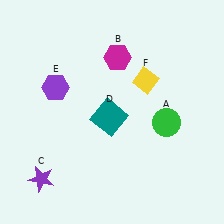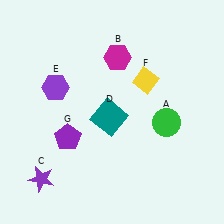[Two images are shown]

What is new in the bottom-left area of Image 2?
A purple pentagon (G) was added in the bottom-left area of Image 2.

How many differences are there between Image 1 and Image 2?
There is 1 difference between the two images.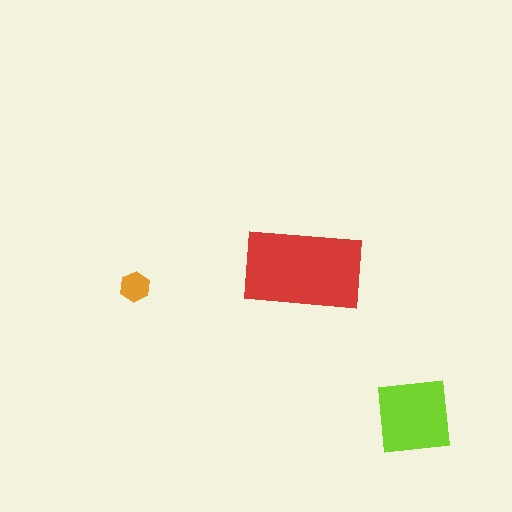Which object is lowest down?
The lime square is bottommost.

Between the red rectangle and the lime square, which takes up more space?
The red rectangle.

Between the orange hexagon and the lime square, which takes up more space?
The lime square.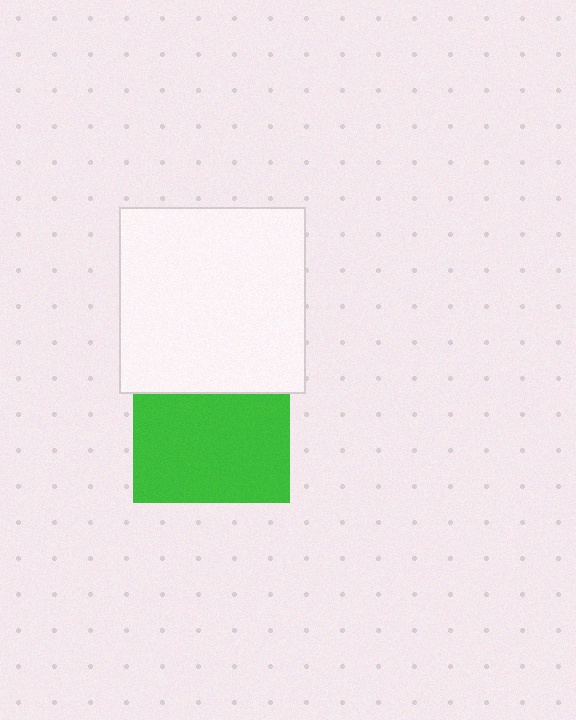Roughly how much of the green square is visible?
Most of it is visible (roughly 70%).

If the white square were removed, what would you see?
You would see the complete green square.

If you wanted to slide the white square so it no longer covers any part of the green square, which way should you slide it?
Slide it up — that is the most direct way to separate the two shapes.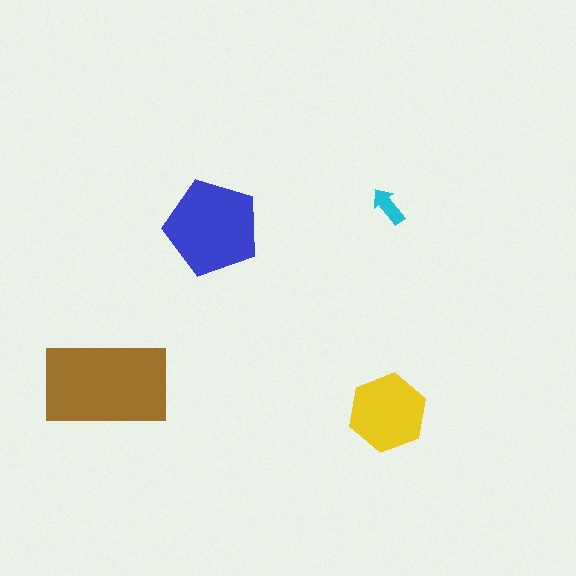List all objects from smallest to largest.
The cyan arrow, the yellow hexagon, the blue pentagon, the brown rectangle.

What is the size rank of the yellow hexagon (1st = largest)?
3rd.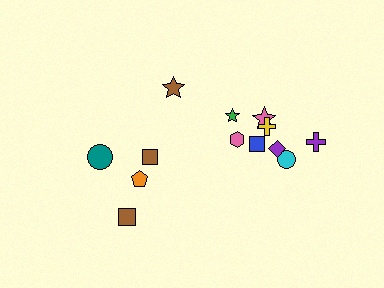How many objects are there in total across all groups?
There are 13 objects.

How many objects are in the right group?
There are 8 objects.